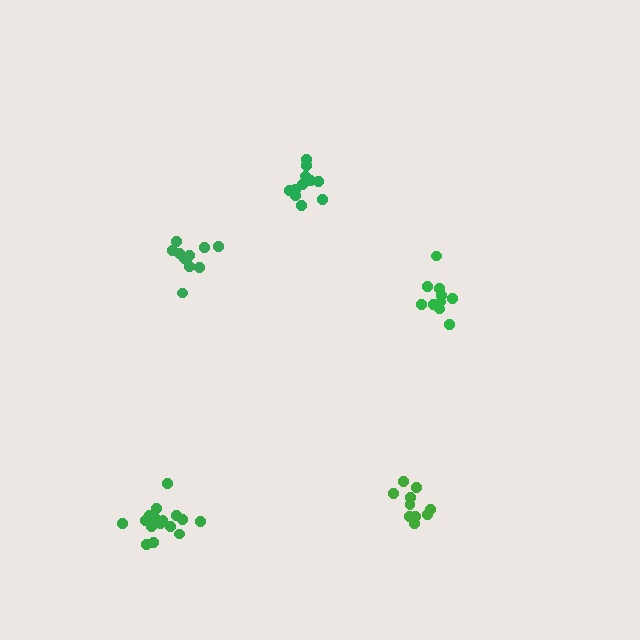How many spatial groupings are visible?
There are 5 spatial groupings.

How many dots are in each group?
Group 1: 11 dots, Group 2: 10 dots, Group 3: 16 dots, Group 4: 10 dots, Group 5: 10 dots (57 total).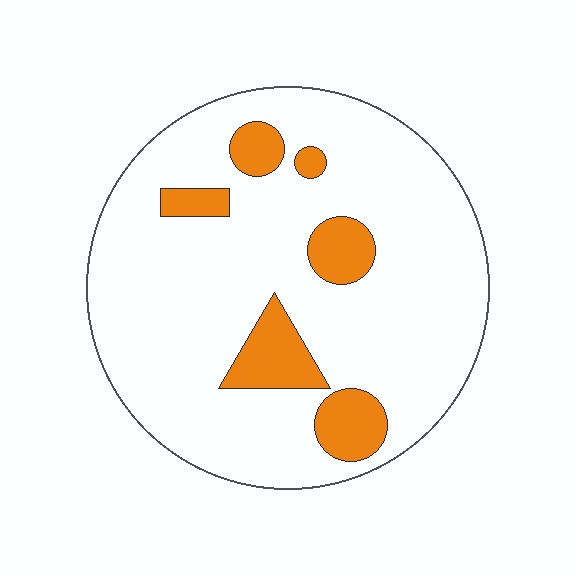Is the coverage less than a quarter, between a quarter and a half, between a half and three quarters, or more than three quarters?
Less than a quarter.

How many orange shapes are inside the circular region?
6.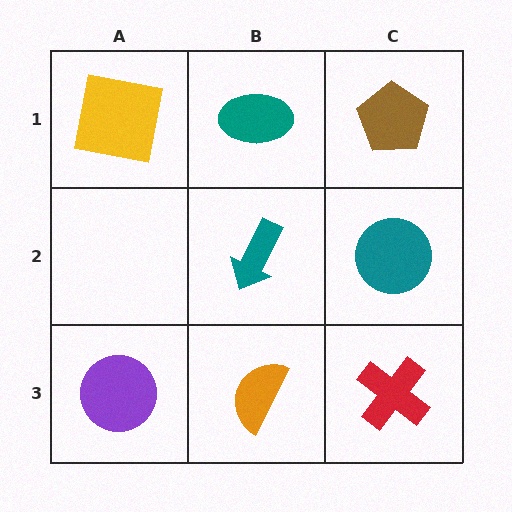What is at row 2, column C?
A teal circle.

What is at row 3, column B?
An orange semicircle.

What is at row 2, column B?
A teal arrow.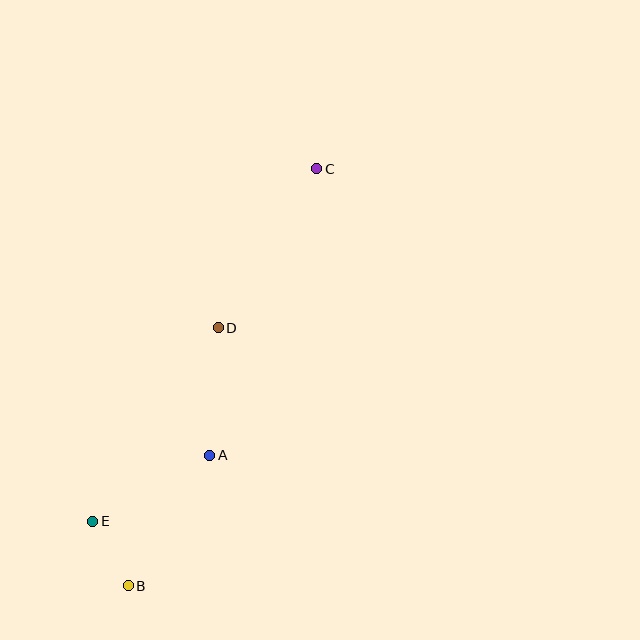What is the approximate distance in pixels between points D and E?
The distance between D and E is approximately 231 pixels.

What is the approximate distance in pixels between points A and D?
The distance between A and D is approximately 128 pixels.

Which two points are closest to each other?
Points B and E are closest to each other.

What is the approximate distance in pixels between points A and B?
The distance between A and B is approximately 154 pixels.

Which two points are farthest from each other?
Points B and C are farthest from each other.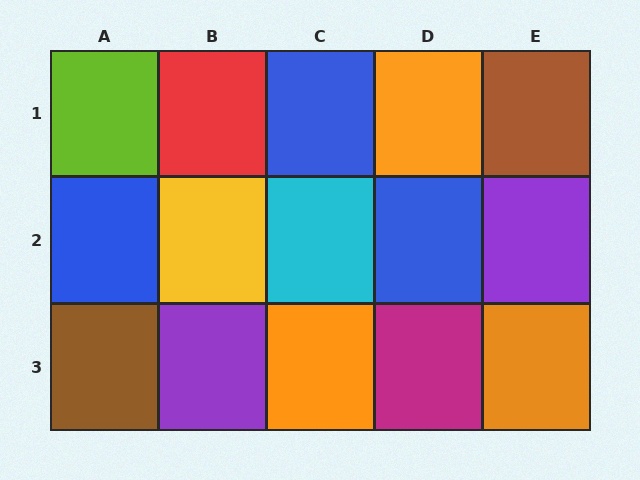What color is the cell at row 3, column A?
Brown.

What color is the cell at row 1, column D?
Orange.